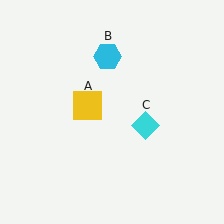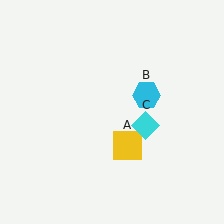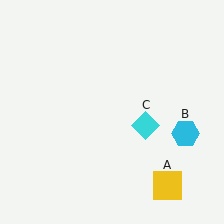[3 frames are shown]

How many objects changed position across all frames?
2 objects changed position: yellow square (object A), cyan hexagon (object B).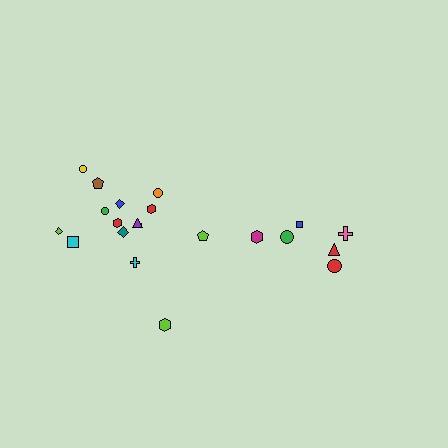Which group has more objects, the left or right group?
The left group.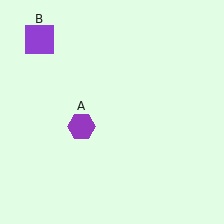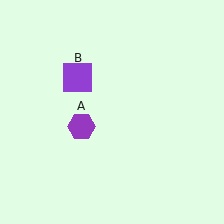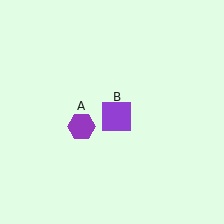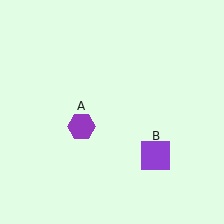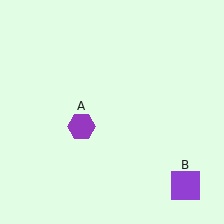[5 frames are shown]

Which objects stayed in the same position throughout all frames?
Purple hexagon (object A) remained stationary.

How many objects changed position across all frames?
1 object changed position: purple square (object B).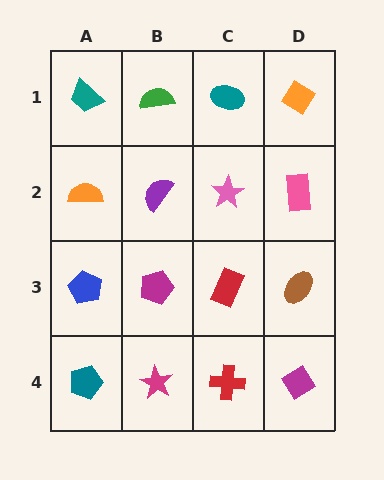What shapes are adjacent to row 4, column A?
A blue pentagon (row 3, column A), a magenta star (row 4, column B).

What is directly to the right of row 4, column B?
A red cross.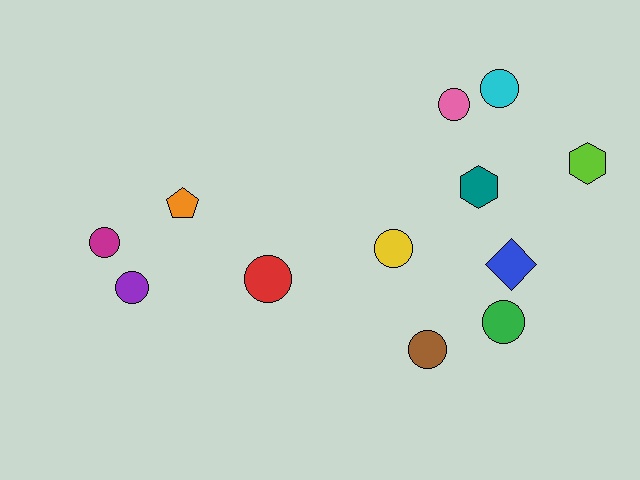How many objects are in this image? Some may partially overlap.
There are 12 objects.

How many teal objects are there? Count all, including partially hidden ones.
There is 1 teal object.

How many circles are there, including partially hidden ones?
There are 8 circles.